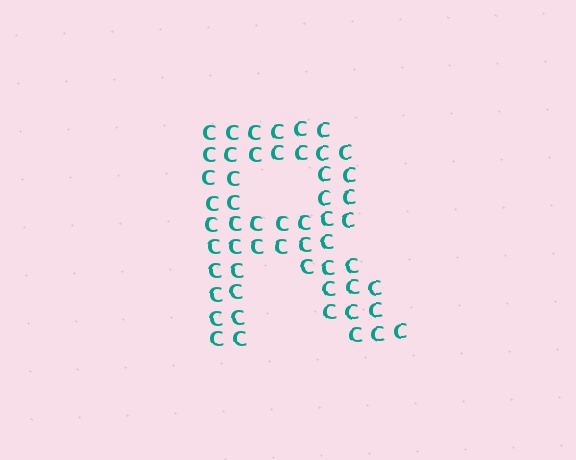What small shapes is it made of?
It is made of small letter C's.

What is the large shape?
The large shape is the letter R.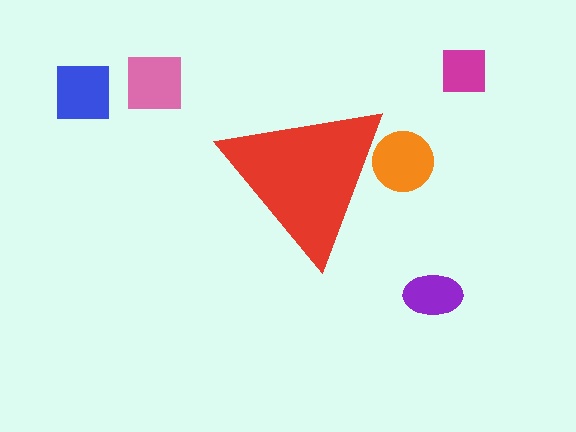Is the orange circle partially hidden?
Yes, the orange circle is partially hidden behind the red triangle.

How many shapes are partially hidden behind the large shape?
1 shape is partially hidden.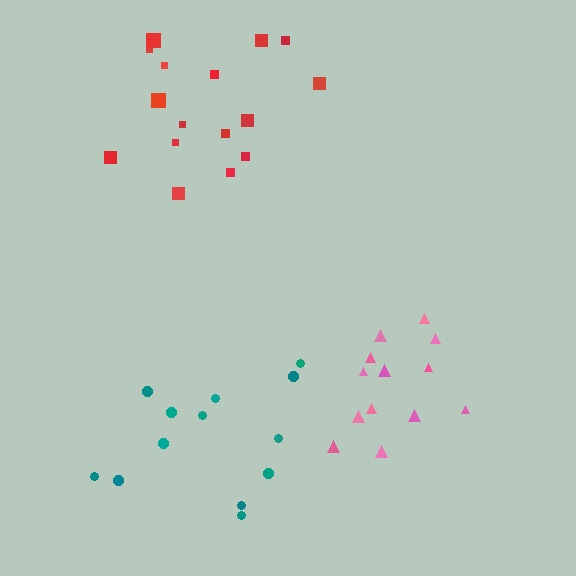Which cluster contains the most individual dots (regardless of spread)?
Red (16).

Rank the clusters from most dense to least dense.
pink, red, teal.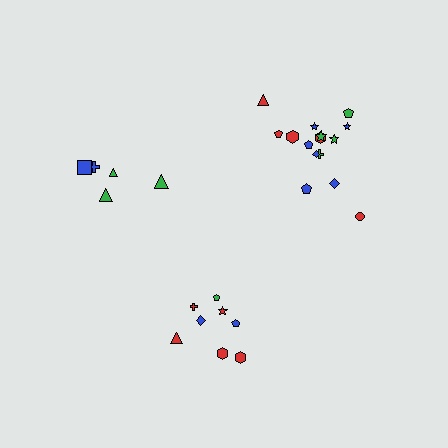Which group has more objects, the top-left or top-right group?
The top-right group.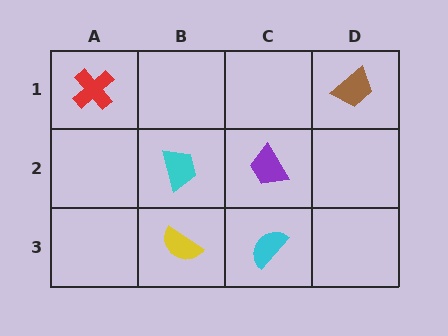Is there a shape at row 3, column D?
No, that cell is empty.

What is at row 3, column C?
A cyan semicircle.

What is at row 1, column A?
A red cross.